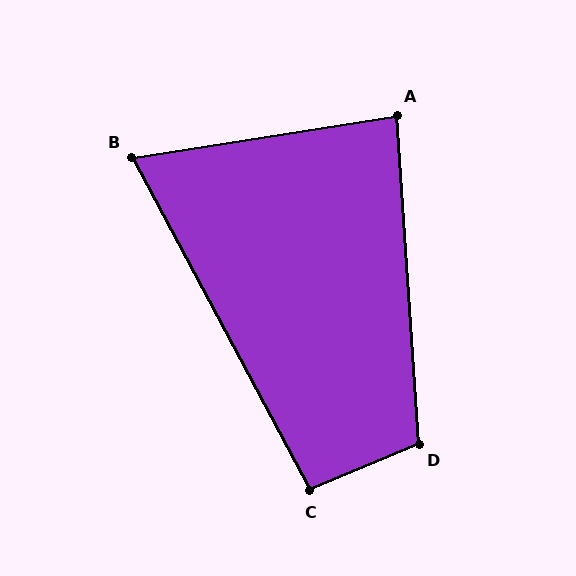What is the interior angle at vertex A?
Approximately 85 degrees (acute).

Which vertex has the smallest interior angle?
B, at approximately 71 degrees.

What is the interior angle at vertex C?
Approximately 95 degrees (obtuse).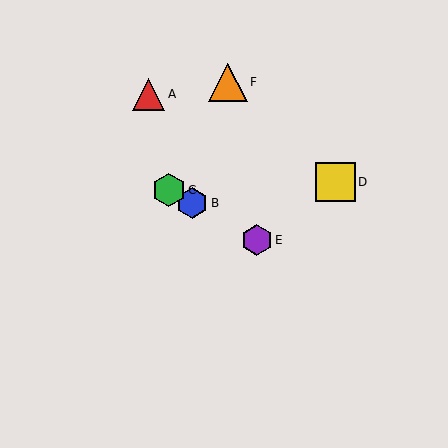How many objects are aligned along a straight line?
3 objects (B, C, E) are aligned along a straight line.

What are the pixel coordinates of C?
Object C is at (169, 190).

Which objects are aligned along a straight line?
Objects B, C, E are aligned along a straight line.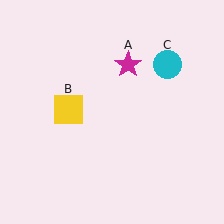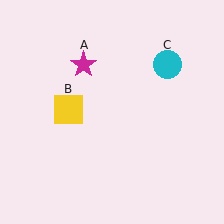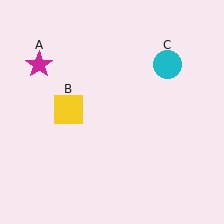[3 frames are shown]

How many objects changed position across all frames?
1 object changed position: magenta star (object A).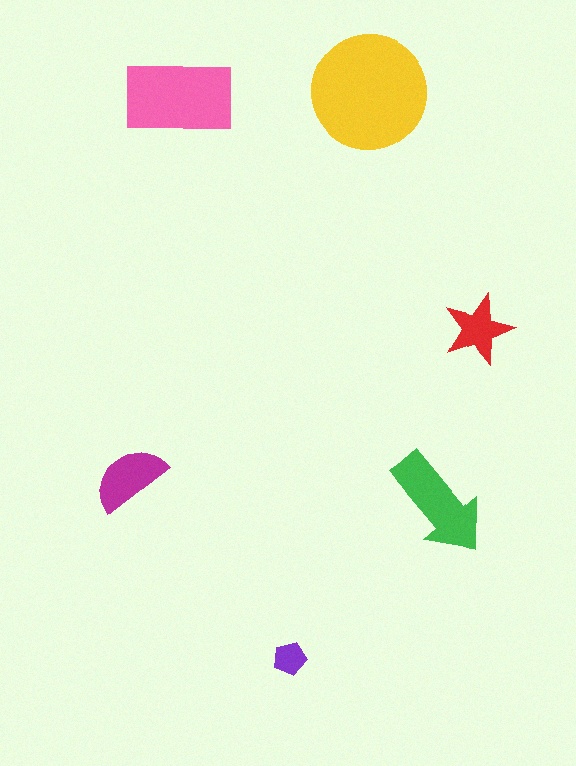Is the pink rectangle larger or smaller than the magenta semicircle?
Larger.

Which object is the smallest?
The purple pentagon.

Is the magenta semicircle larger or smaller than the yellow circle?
Smaller.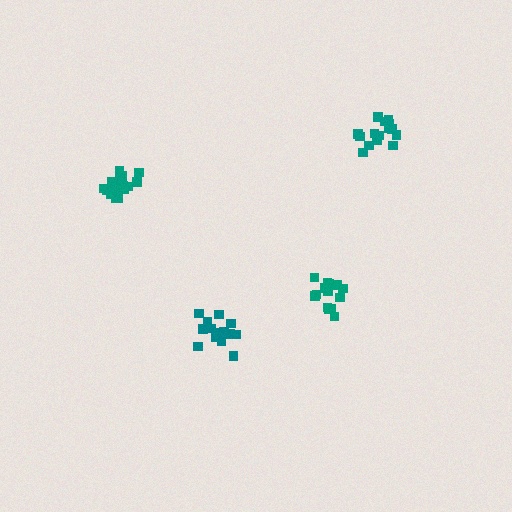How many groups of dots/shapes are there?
There are 4 groups.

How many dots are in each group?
Group 1: 14 dots, Group 2: 14 dots, Group 3: 17 dots, Group 4: 18 dots (63 total).